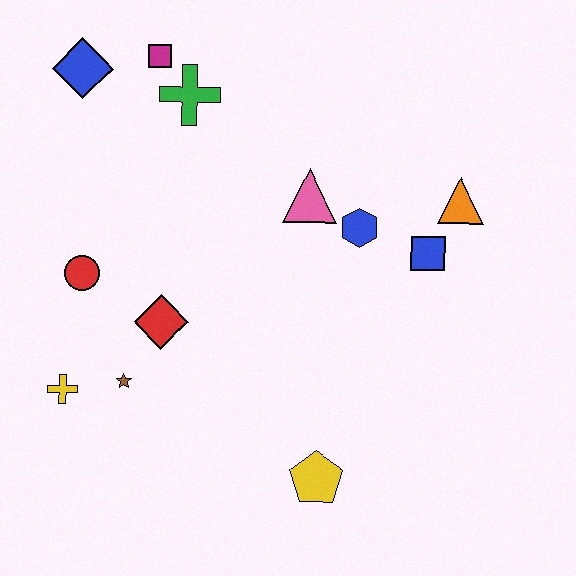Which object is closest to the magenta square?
The green cross is closest to the magenta square.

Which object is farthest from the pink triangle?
The yellow cross is farthest from the pink triangle.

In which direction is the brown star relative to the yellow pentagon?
The brown star is to the left of the yellow pentagon.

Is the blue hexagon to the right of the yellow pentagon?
Yes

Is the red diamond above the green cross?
No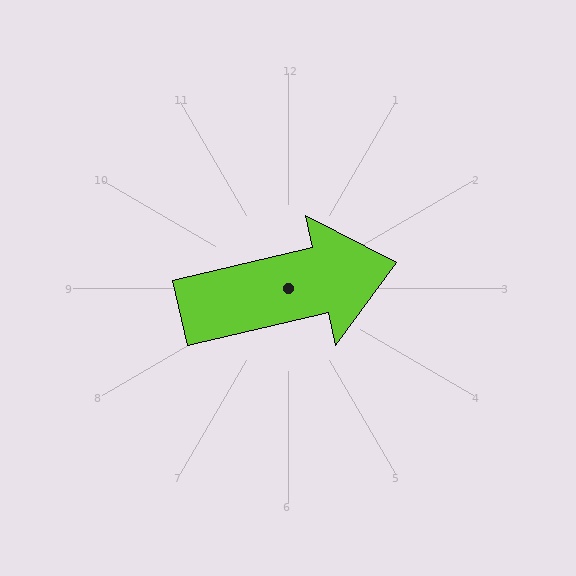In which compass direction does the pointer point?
East.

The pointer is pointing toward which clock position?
Roughly 3 o'clock.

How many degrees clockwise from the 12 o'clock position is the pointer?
Approximately 77 degrees.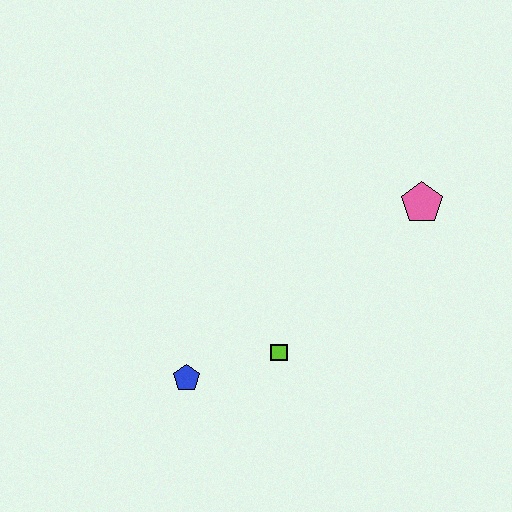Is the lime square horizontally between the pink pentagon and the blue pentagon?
Yes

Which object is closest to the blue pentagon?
The lime square is closest to the blue pentagon.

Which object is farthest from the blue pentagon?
The pink pentagon is farthest from the blue pentagon.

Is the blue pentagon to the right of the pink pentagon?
No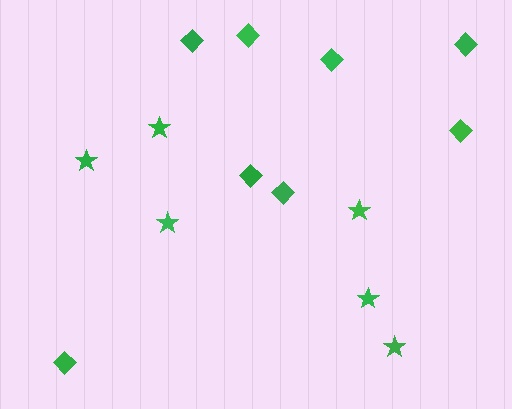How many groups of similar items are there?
There are 2 groups: one group of diamonds (8) and one group of stars (6).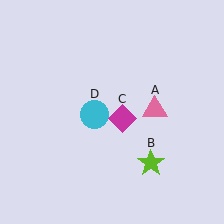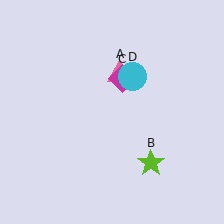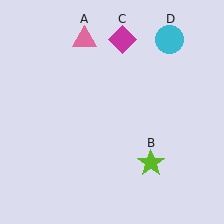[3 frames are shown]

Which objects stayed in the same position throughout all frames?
Lime star (object B) remained stationary.